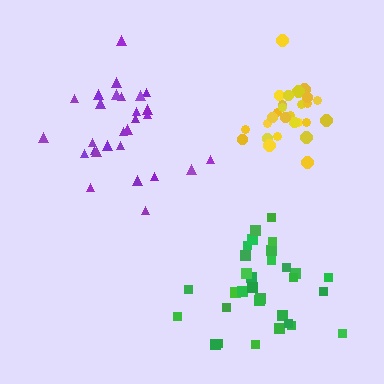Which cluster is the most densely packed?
Yellow.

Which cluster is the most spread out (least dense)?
Purple.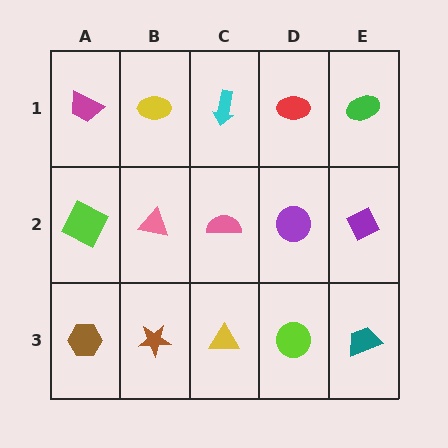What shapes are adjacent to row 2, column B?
A yellow ellipse (row 1, column B), a brown star (row 3, column B), a lime square (row 2, column A), a pink semicircle (row 2, column C).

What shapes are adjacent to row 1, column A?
A lime square (row 2, column A), a yellow ellipse (row 1, column B).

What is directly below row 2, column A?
A brown hexagon.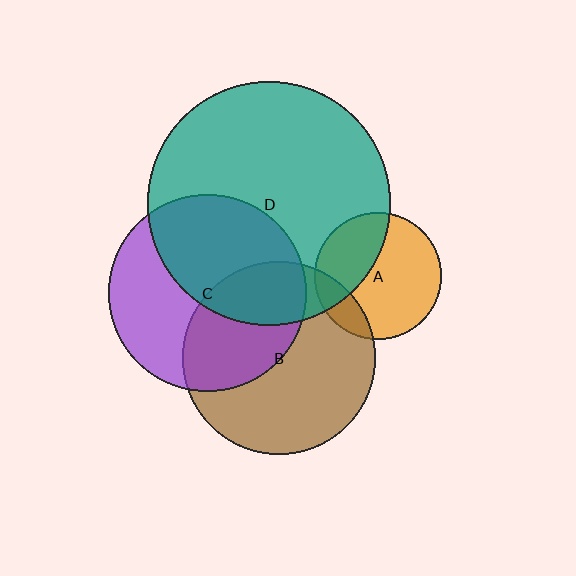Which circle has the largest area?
Circle D (teal).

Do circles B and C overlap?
Yes.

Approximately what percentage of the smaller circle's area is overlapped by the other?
Approximately 40%.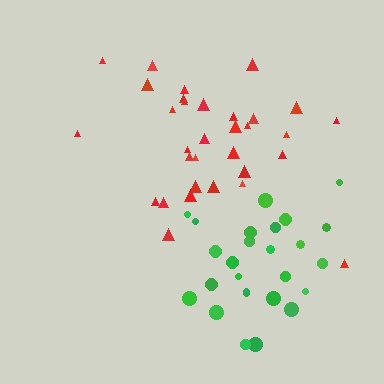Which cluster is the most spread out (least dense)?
Red.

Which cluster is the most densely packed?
Green.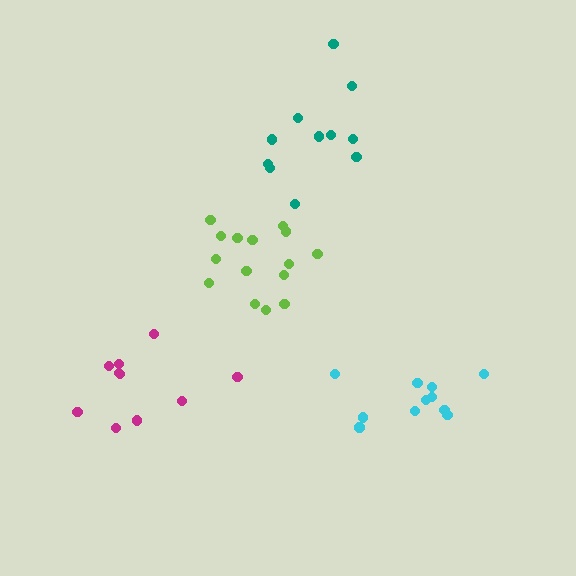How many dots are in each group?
Group 1: 15 dots, Group 2: 10 dots, Group 3: 11 dots, Group 4: 11 dots (47 total).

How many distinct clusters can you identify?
There are 4 distinct clusters.